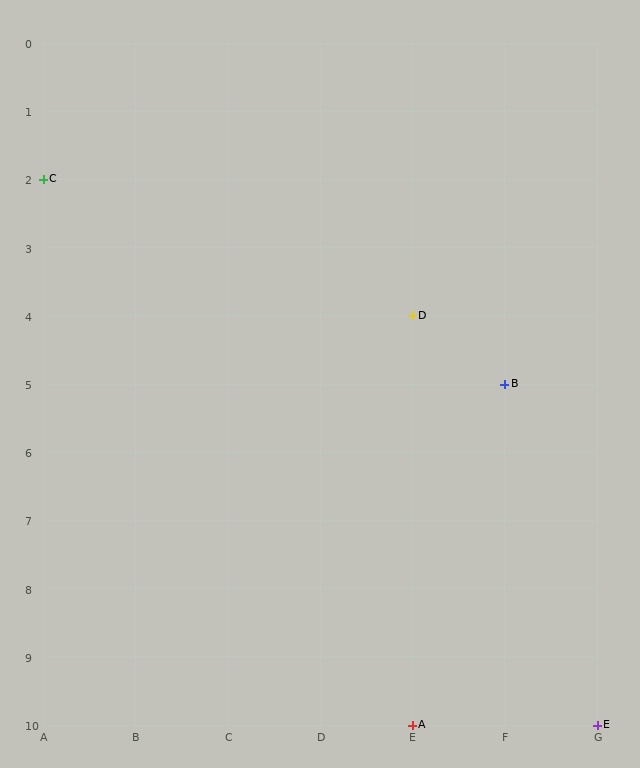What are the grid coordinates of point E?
Point E is at grid coordinates (G, 10).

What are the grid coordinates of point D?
Point D is at grid coordinates (E, 4).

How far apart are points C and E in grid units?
Points C and E are 6 columns and 8 rows apart (about 10.0 grid units diagonally).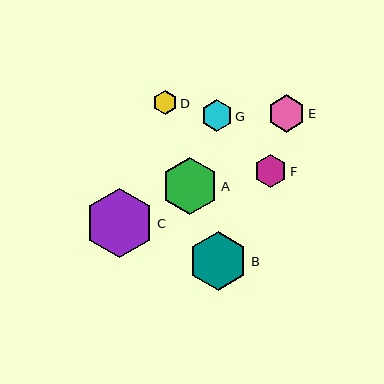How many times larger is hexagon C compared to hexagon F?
Hexagon C is approximately 2.1 times the size of hexagon F.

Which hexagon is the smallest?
Hexagon D is the smallest with a size of approximately 24 pixels.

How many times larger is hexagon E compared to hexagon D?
Hexagon E is approximately 1.5 times the size of hexagon D.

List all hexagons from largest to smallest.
From largest to smallest: C, B, A, E, F, G, D.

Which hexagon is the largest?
Hexagon C is the largest with a size of approximately 69 pixels.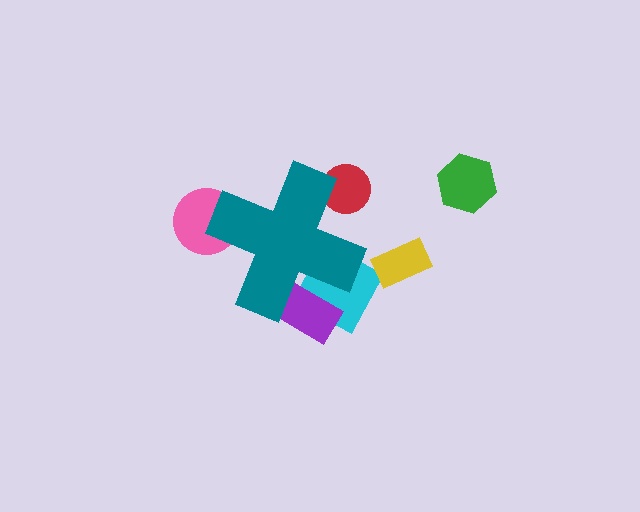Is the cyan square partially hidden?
Yes, the cyan square is partially hidden behind the teal cross.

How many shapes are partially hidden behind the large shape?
4 shapes are partially hidden.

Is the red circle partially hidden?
Yes, the red circle is partially hidden behind the teal cross.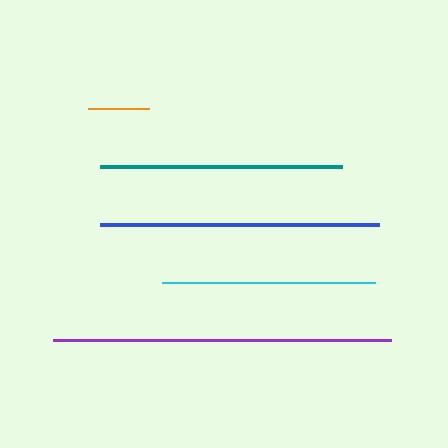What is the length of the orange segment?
The orange segment is approximately 62 pixels long.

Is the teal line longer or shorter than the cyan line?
The teal line is longer than the cyan line.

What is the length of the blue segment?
The blue segment is approximately 279 pixels long.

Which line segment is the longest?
The purple line is the longest at approximately 338 pixels.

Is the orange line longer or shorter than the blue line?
The blue line is longer than the orange line.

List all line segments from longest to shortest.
From longest to shortest: purple, blue, teal, cyan, orange.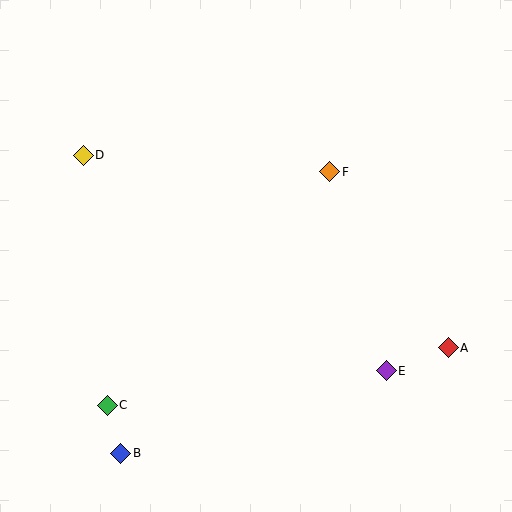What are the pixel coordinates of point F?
Point F is at (330, 172).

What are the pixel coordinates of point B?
Point B is at (121, 453).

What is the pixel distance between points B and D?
The distance between B and D is 301 pixels.